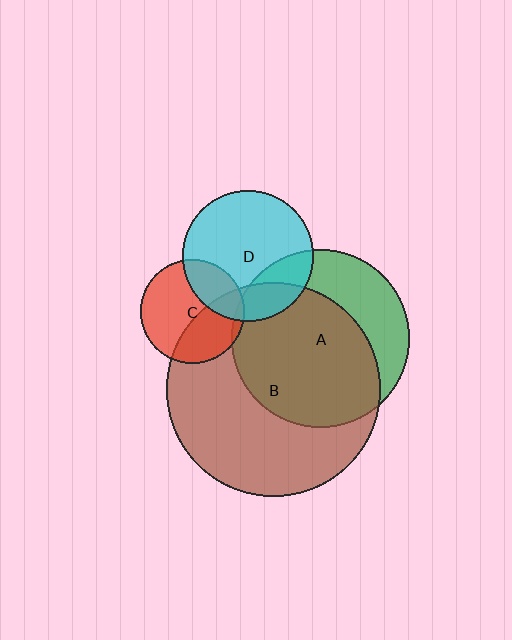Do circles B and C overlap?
Yes.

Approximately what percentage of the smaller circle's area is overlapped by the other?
Approximately 40%.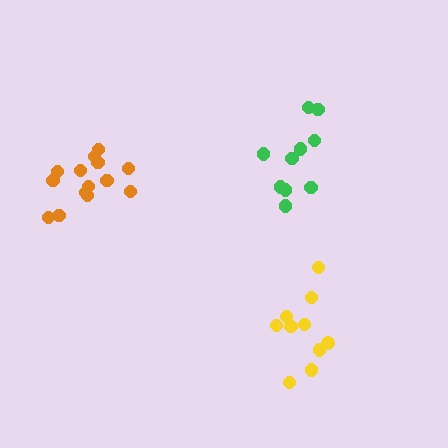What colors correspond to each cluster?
The clusters are colored: yellow, orange, green.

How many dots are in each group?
Group 1: 10 dots, Group 2: 14 dots, Group 3: 10 dots (34 total).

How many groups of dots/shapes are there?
There are 3 groups.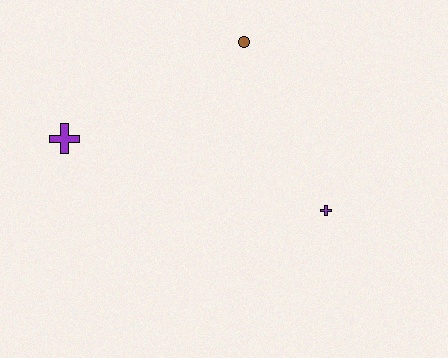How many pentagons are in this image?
There are no pentagons.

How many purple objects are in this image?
There are 2 purple objects.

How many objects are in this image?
There are 3 objects.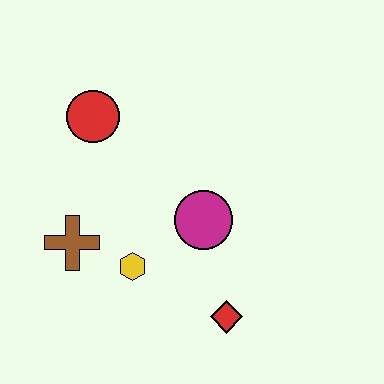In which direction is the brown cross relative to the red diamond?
The brown cross is to the left of the red diamond.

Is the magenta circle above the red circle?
No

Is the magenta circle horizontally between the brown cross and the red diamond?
Yes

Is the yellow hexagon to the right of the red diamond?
No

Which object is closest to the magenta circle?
The yellow hexagon is closest to the magenta circle.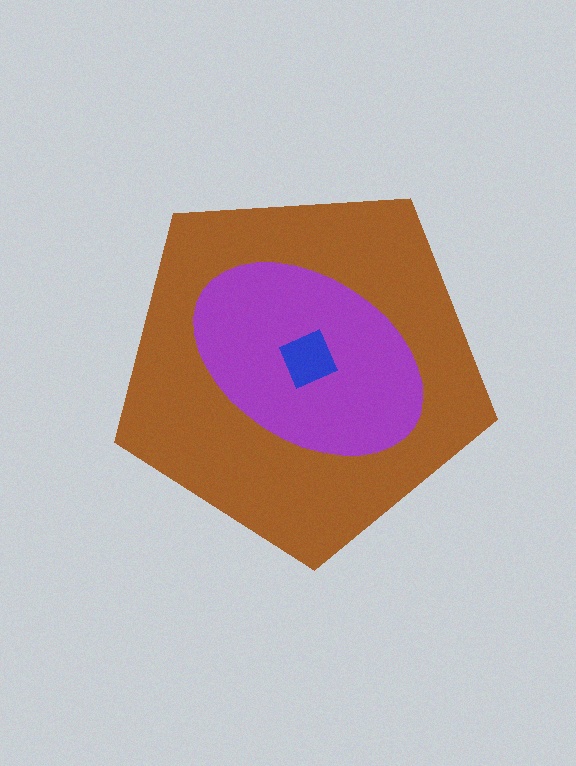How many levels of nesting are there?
3.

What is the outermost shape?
The brown pentagon.